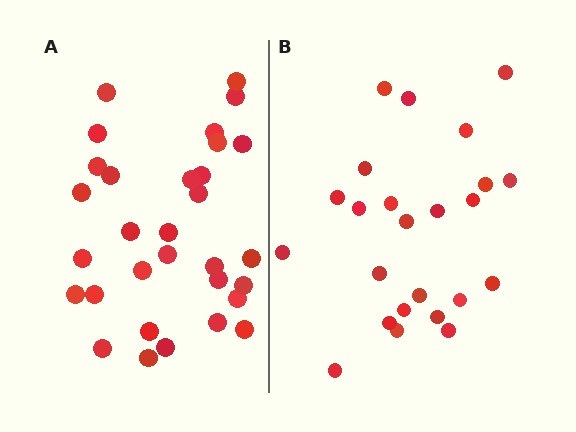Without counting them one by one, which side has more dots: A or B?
Region A (the left region) has more dots.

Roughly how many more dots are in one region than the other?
Region A has roughly 8 or so more dots than region B.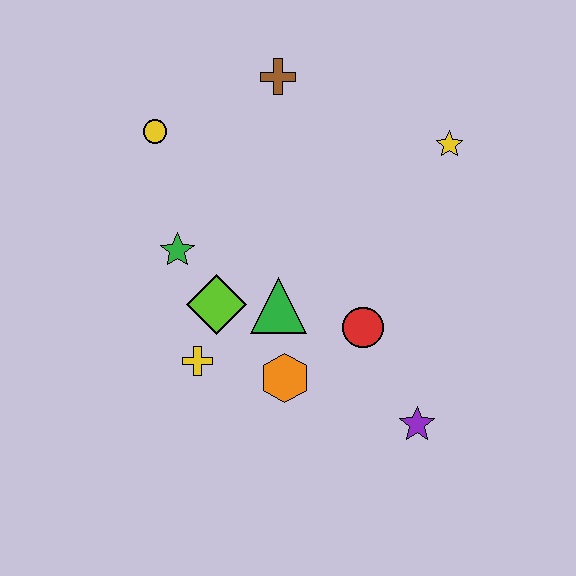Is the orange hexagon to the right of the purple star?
No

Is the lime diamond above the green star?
No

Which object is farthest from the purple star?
The yellow circle is farthest from the purple star.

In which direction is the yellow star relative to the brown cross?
The yellow star is to the right of the brown cross.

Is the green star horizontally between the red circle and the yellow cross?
No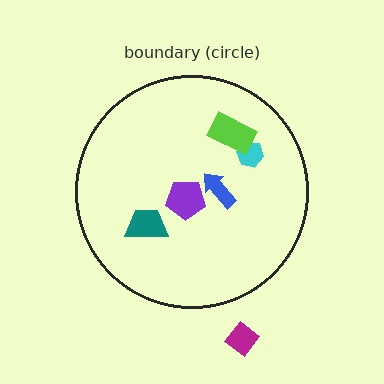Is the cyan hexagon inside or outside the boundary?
Inside.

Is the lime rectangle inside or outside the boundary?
Inside.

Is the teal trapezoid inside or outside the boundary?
Inside.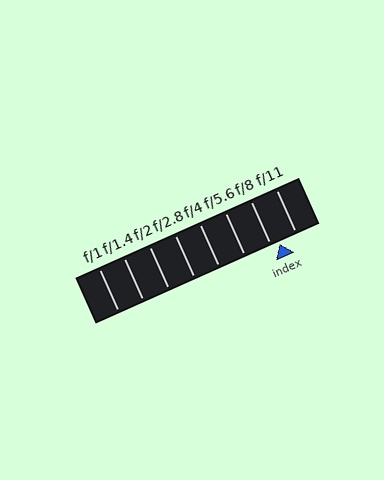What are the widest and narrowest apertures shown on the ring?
The widest aperture shown is f/1 and the narrowest is f/11.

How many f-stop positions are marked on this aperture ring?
There are 8 f-stop positions marked.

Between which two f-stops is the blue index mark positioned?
The index mark is between f/8 and f/11.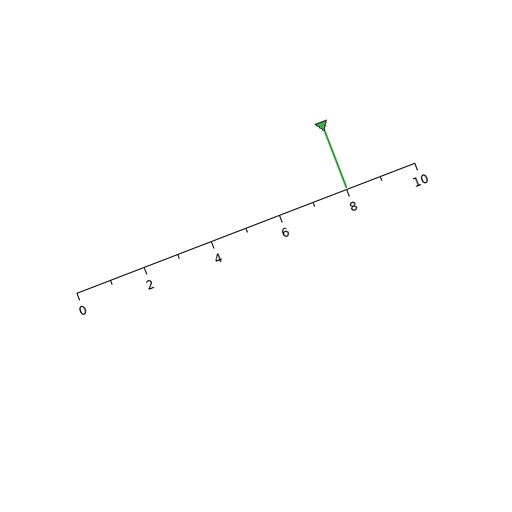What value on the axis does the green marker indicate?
The marker indicates approximately 8.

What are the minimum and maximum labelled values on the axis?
The axis runs from 0 to 10.